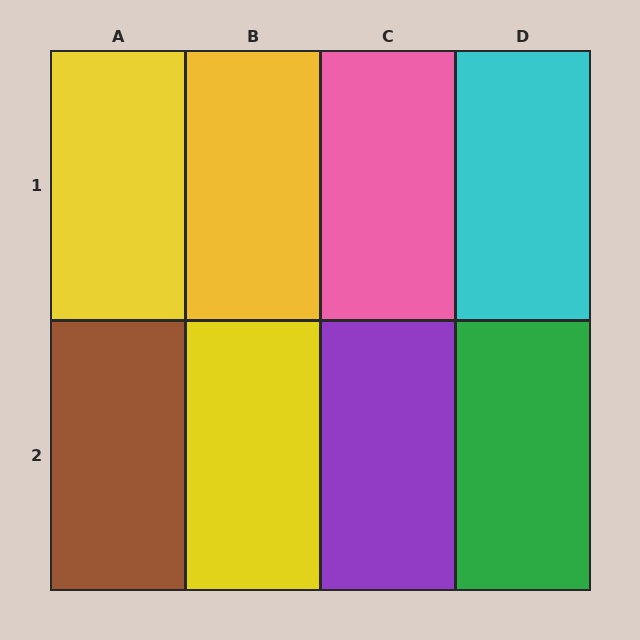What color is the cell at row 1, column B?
Yellow.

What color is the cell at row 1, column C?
Pink.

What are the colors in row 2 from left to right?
Brown, yellow, purple, green.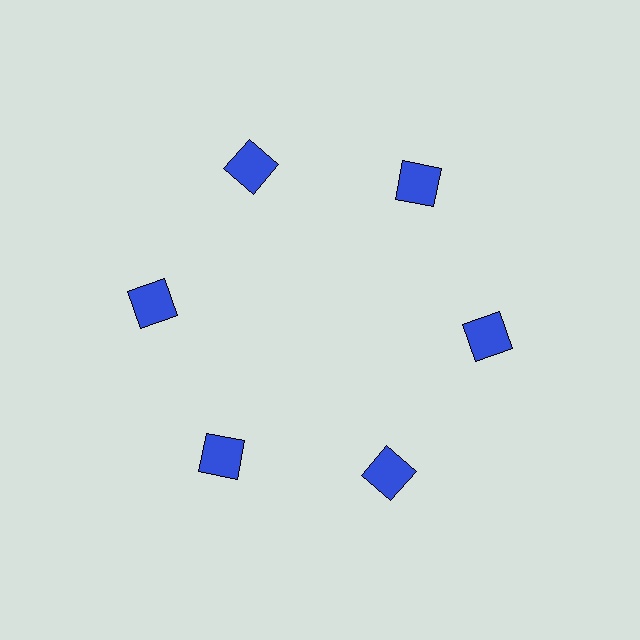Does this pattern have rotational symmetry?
Yes, this pattern has 6-fold rotational symmetry. It looks the same after rotating 60 degrees around the center.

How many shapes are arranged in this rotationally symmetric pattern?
There are 6 shapes, arranged in 6 groups of 1.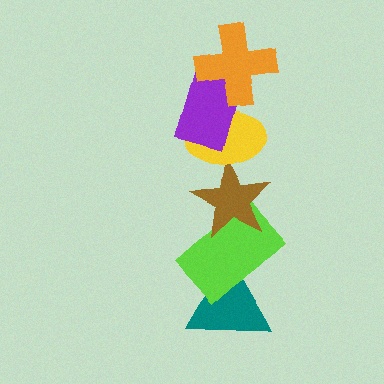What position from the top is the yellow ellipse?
The yellow ellipse is 3rd from the top.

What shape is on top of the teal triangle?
The lime rectangle is on top of the teal triangle.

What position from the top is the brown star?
The brown star is 4th from the top.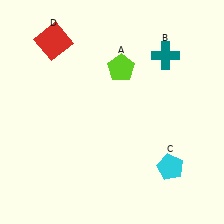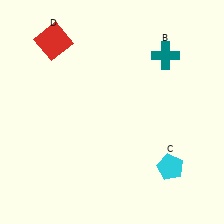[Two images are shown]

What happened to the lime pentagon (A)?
The lime pentagon (A) was removed in Image 2. It was in the top-right area of Image 1.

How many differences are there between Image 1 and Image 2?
There is 1 difference between the two images.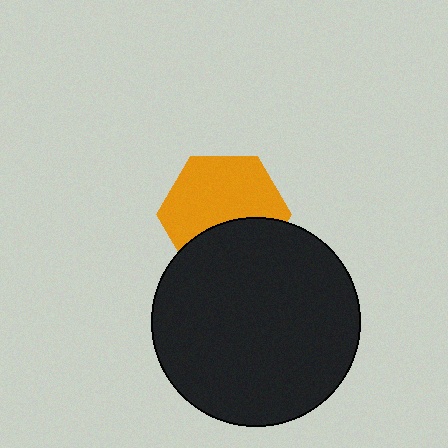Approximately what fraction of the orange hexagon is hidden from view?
Roughly 37% of the orange hexagon is hidden behind the black circle.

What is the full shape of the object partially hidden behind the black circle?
The partially hidden object is an orange hexagon.